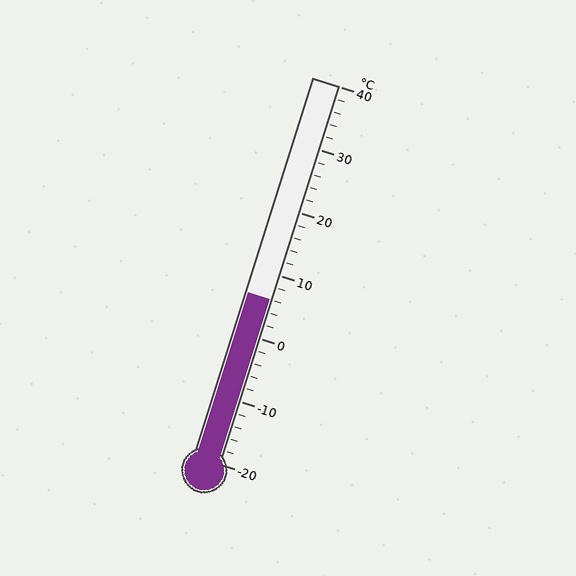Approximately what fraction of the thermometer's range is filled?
The thermometer is filled to approximately 45% of its range.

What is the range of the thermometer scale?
The thermometer scale ranges from -20°C to 40°C.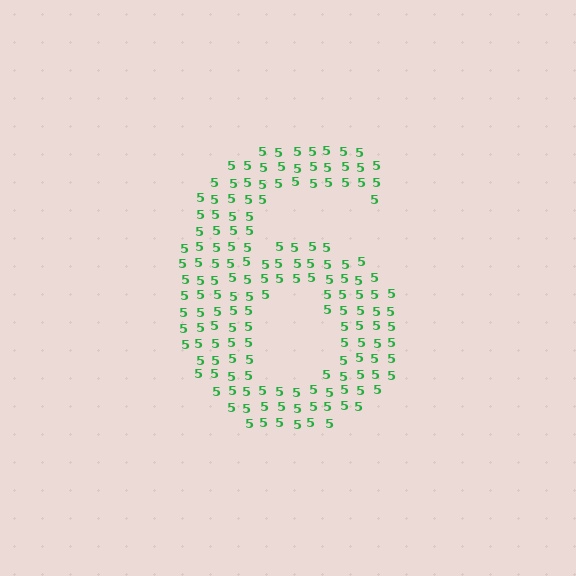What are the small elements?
The small elements are digit 5's.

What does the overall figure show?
The overall figure shows the digit 6.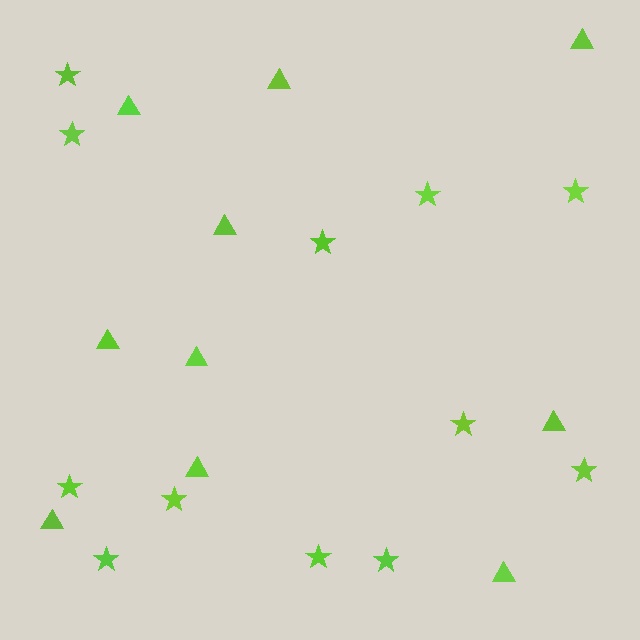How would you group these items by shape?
There are 2 groups: one group of triangles (10) and one group of stars (12).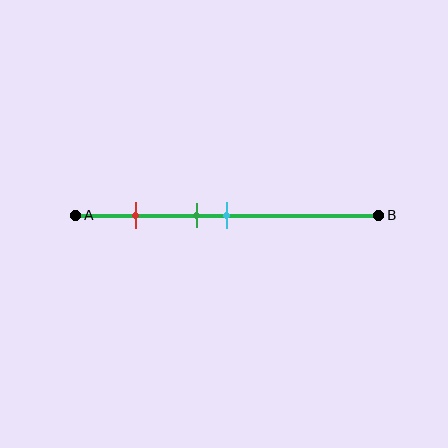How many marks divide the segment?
There are 3 marks dividing the segment.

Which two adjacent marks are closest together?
The green and cyan marks are the closest adjacent pair.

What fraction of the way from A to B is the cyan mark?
The cyan mark is approximately 50% (0.5) of the way from A to B.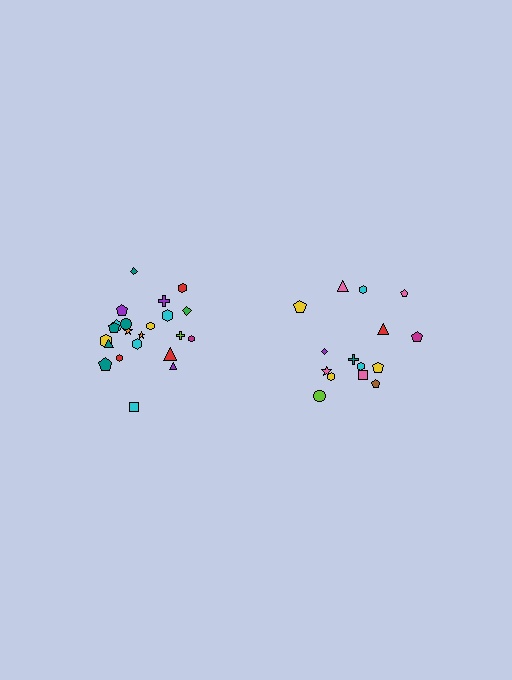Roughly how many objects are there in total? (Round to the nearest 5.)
Roughly 35 objects in total.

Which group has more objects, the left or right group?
The left group.